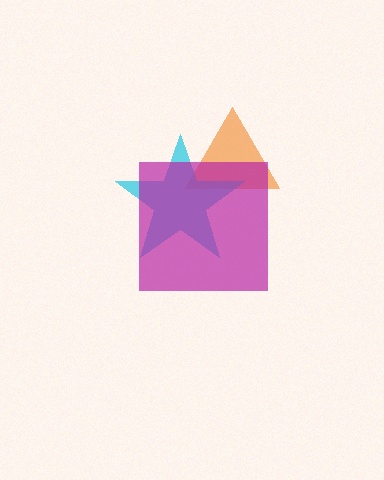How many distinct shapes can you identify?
There are 3 distinct shapes: an orange triangle, a cyan star, a magenta square.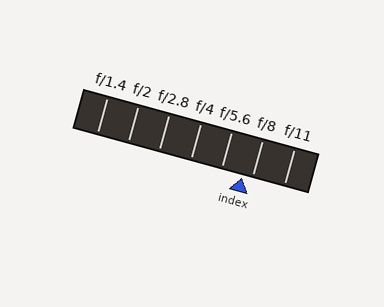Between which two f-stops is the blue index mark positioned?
The index mark is between f/5.6 and f/8.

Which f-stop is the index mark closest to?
The index mark is closest to f/8.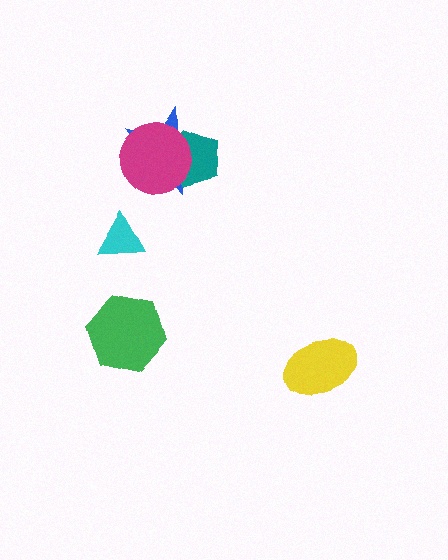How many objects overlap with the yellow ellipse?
0 objects overlap with the yellow ellipse.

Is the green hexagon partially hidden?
No, no other shape covers it.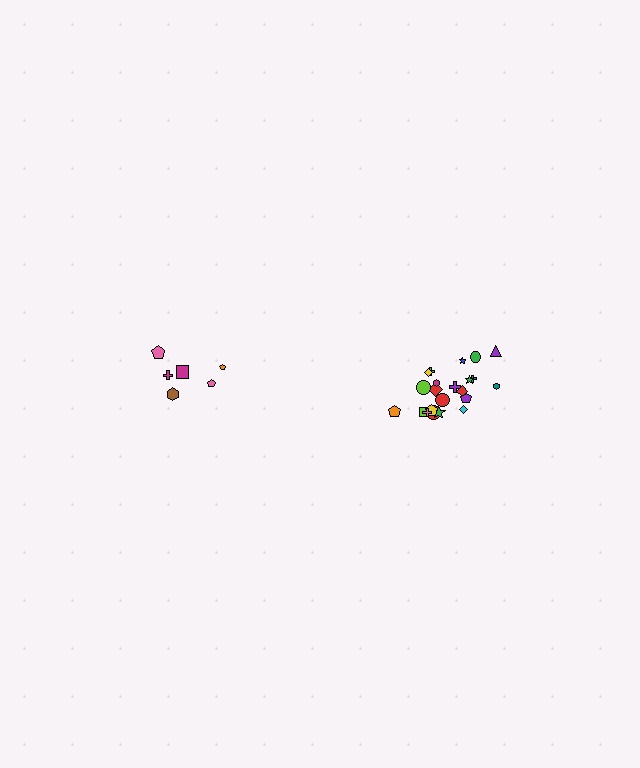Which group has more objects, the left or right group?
The right group.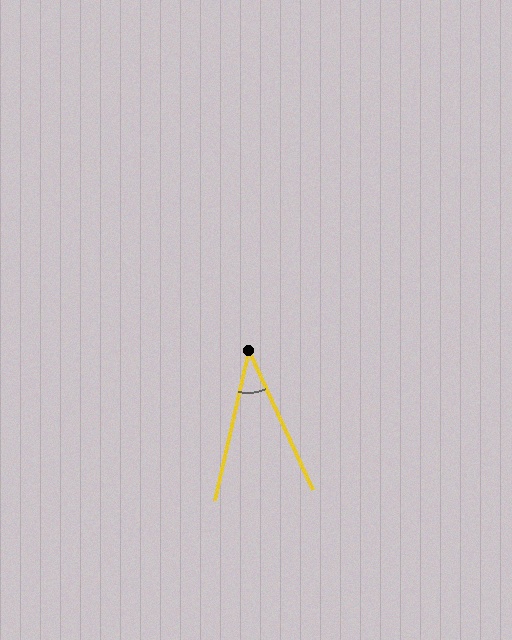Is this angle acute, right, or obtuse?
It is acute.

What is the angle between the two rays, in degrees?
Approximately 37 degrees.